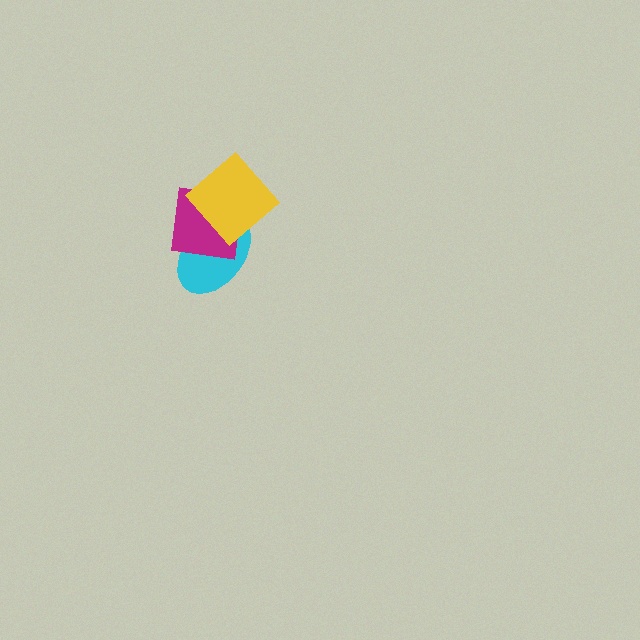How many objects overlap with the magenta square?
2 objects overlap with the magenta square.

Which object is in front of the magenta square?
The yellow diamond is in front of the magenta square.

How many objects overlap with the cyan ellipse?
2 objects overlap with the cyan ellipse.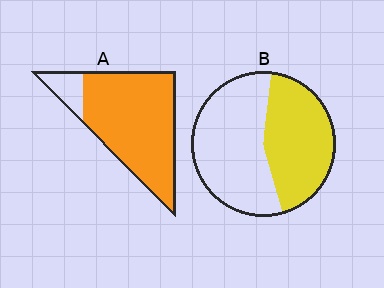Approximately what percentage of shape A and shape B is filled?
A is approximately 85% and B is approximately 45%.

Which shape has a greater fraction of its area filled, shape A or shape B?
Shape A.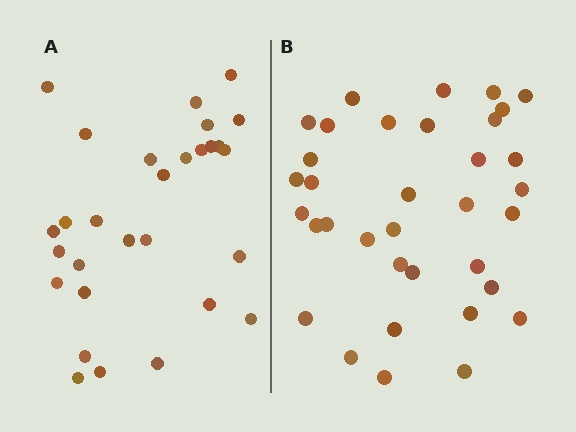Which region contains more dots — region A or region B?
Region B (the right region) has more dots.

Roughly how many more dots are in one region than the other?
Region B has about 6 more dots than region A.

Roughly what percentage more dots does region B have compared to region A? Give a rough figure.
About 20% more.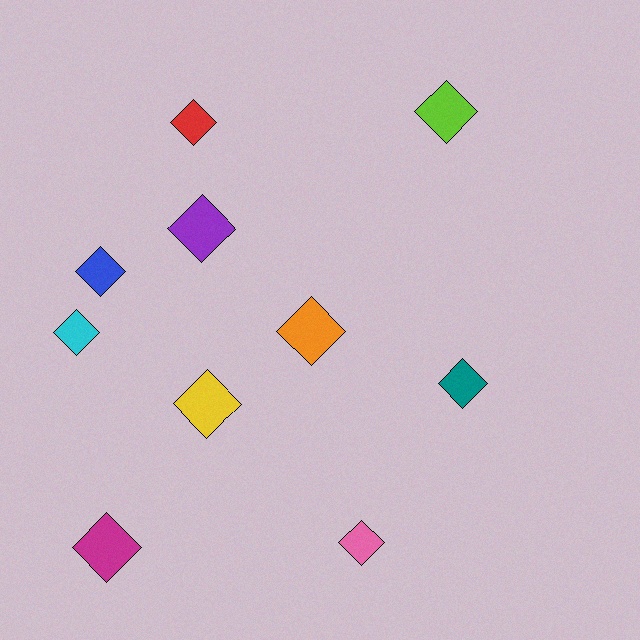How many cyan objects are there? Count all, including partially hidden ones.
There is 1 cyan object.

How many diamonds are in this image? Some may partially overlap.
There are 10 diamonds.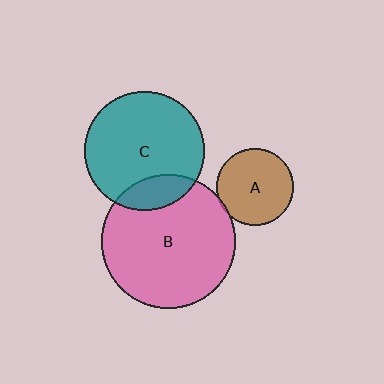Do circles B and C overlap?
Yes.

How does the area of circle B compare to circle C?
Approximately 1.3 times.